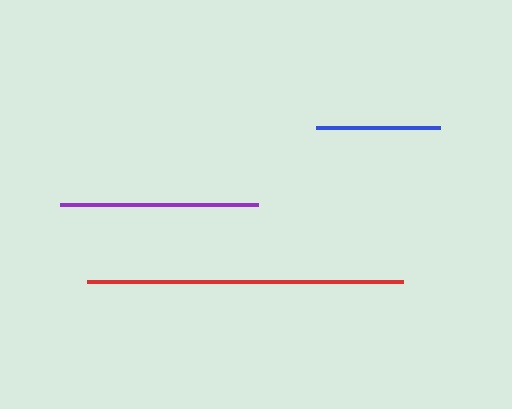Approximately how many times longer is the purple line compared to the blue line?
The purple line is approximately 1.6 times the length of the blue line.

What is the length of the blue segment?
The blue segment is approximately 124 pixels long.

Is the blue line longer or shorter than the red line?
The red line is longer than the blue line.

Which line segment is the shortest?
The blue line is the shortest at approximately 124 pixels.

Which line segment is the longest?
The red line is the longest at approximately 315 pixels.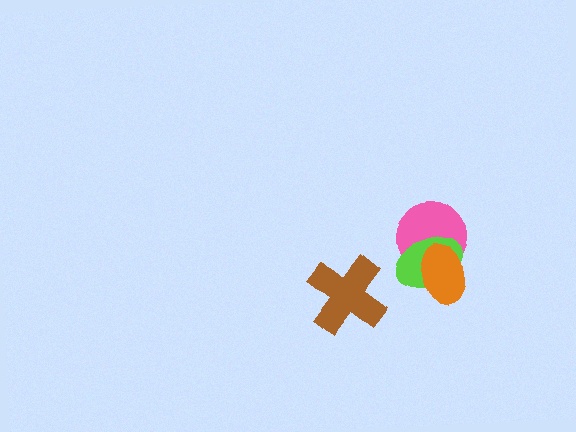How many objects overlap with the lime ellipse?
2 objects overlap with the lime ellipse.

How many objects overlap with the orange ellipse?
2 objects overlap with the orange ellipse.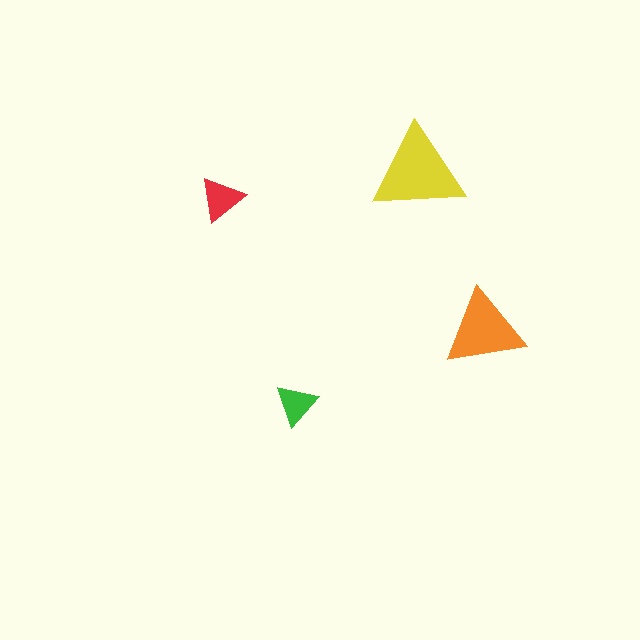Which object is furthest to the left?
The red triangle is leftmost.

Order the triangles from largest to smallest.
the yellow one, the orange one, the red one, the green one.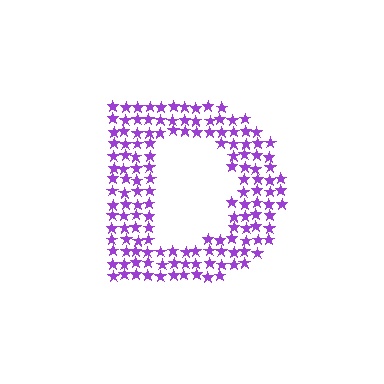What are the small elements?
The small elements are stars.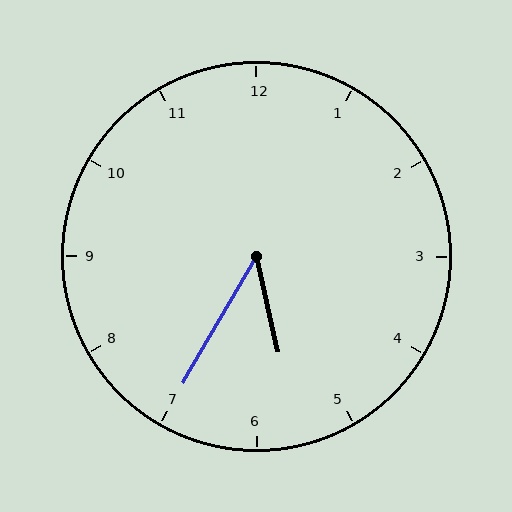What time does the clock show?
5:35.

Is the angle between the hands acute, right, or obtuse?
It is acute.